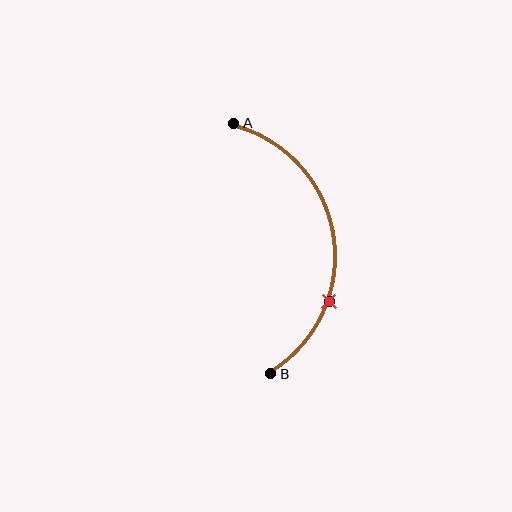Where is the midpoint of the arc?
The arc midpoint is the point on the curve farthest from the straight line joining A and B. It sits to the right of that line.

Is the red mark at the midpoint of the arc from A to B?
No. The red mark lies on the arc but is closer to endpoint B. The arc midpoint would be at the point on the curve equidistant along the arc from both A and B.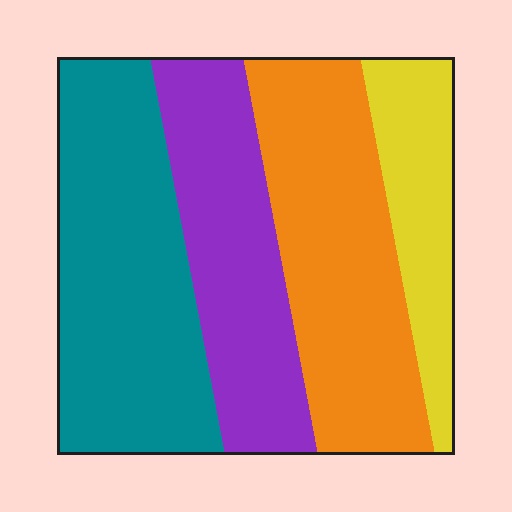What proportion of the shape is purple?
Purple takes up about one quarter (1/4) of the shape.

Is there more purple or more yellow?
Purple.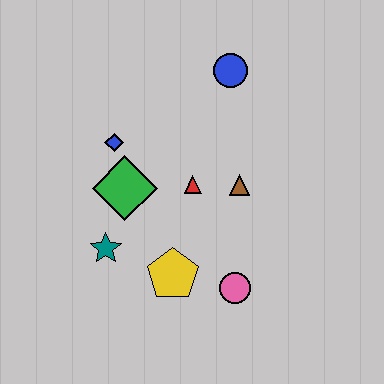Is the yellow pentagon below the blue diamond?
Yes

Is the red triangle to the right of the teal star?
Yes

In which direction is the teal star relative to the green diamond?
The teal star is below the green diamond.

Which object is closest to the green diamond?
The blue diamond is closest to the green diamond.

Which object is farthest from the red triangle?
The blue circle is farthest from the red triangle.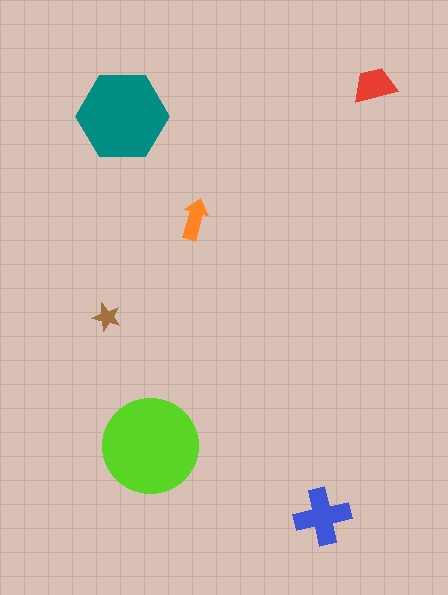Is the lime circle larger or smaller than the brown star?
Larger.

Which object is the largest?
The lime circle.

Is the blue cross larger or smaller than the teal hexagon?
Smaller.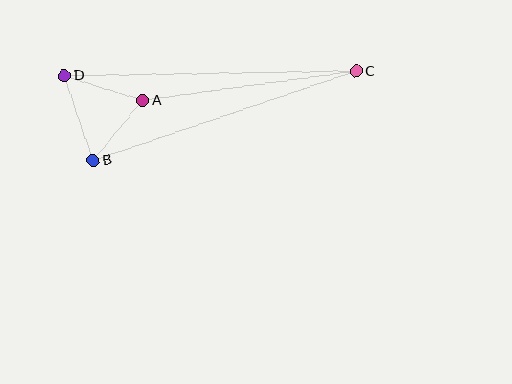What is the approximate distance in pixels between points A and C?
The distance between A and C is approximately 215 pixels.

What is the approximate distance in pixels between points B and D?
The distance between B and D is approximately 89 pixels.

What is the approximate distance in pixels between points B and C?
The distance between B and C is approximately 277 pixels.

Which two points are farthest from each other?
Points C and D are farthest from each other.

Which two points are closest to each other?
Points A and B are closest to each other.